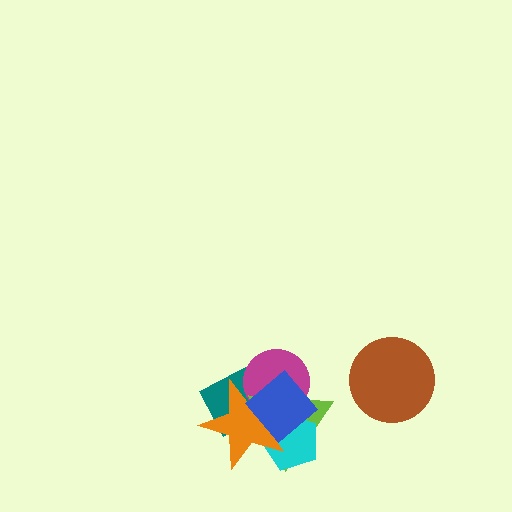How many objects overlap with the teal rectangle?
5 objects overlap with the teal rectangle.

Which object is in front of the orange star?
The blue diamond is in front of the orange star.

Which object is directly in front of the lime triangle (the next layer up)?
The cyan pentagon is directly in front of the lime triangle.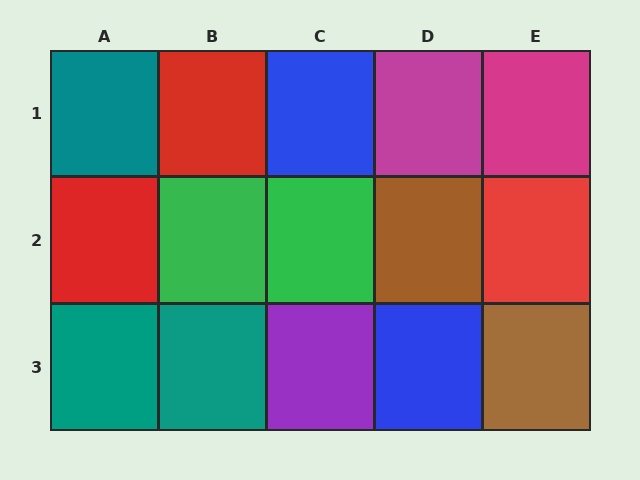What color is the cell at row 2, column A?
Red.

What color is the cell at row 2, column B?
Green.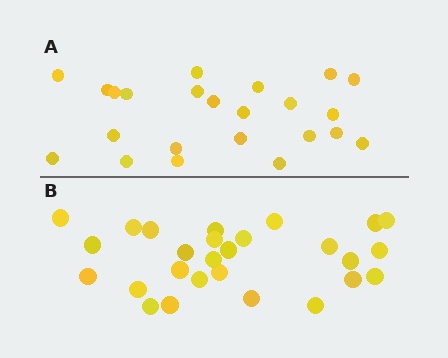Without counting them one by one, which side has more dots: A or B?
Region B (the bottom region) has more dots.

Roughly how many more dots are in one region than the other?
Region B has about 4 more dots than region A.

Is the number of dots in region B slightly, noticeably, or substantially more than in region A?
Region B has only slightly more — the two regions are fairly close. The ratio is roughly 1.2 to 1.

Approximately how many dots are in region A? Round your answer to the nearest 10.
About 20 dots. (The exact count is 23, which rounds to 20.)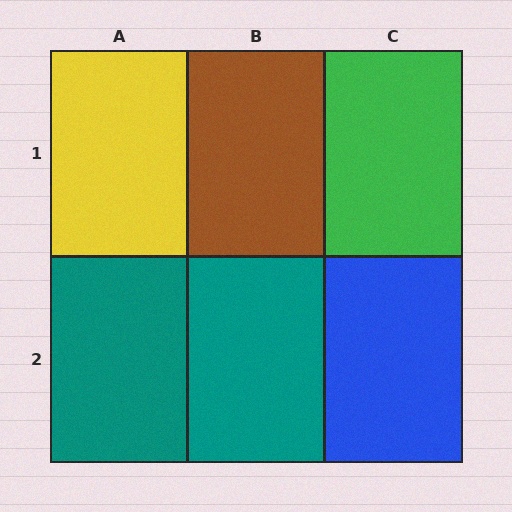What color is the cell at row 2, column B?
Teal.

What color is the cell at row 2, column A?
Teal.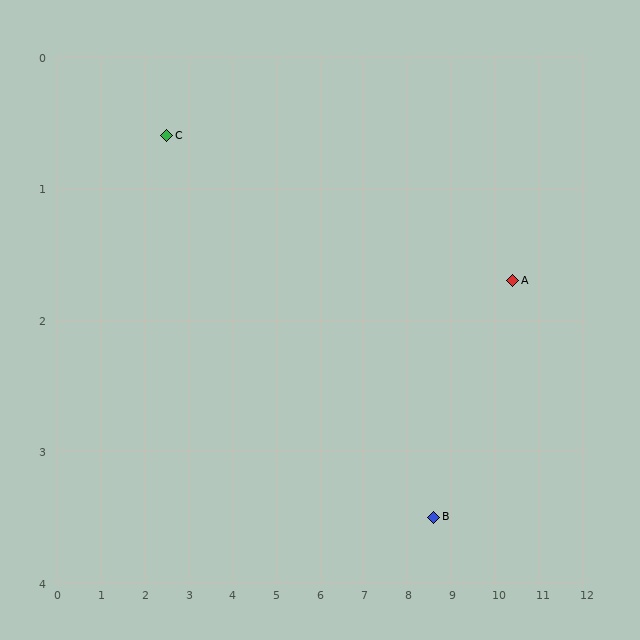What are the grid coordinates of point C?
Point C is at approximately (2.5, 0.6).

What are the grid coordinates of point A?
Point A is at approximately (10.4, 1.7).